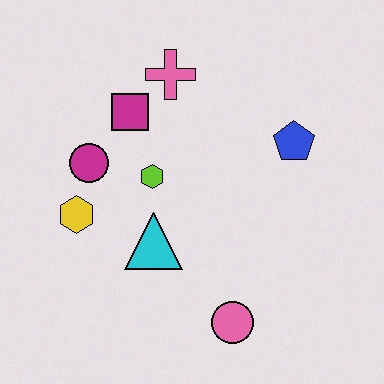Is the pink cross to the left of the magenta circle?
No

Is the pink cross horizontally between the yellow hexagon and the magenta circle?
No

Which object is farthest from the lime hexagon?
The pink circle is farthest from the lime hexagon.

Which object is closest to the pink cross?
The magenta square is closest to the pink cross.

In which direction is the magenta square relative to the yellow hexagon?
The magenta square is above the yellow hexagon.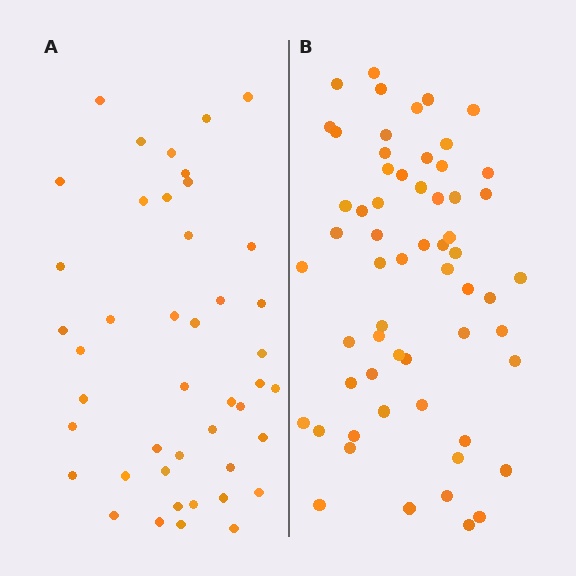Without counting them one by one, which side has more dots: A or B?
Region B (the right region) has more dots.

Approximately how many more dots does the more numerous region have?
Region B has approximately 15 more dots than region A.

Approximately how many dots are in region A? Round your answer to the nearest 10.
About 40 dots. (The exact count is 44, which rounds to 40.)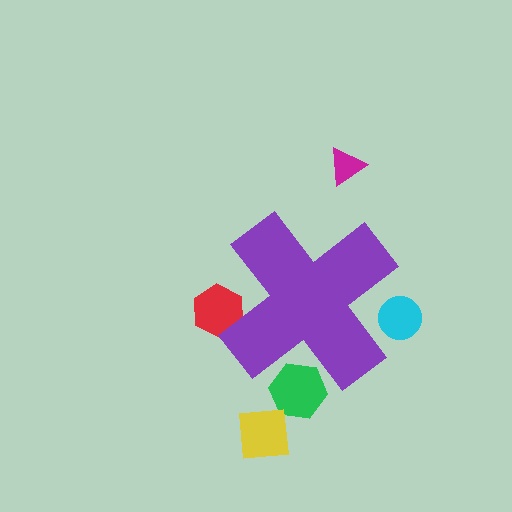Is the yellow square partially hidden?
No, the yellow square is fully visible.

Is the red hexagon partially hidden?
Yes, the red hexagon is partially hidden behind the purple cross.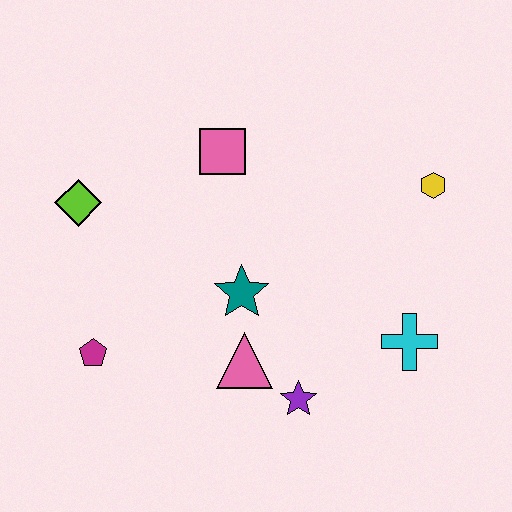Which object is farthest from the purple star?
The lime diamond is farthest from the purple star.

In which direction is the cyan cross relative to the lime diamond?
The cyan cross is to the right of the lime diamond.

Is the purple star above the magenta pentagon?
No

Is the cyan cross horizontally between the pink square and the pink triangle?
No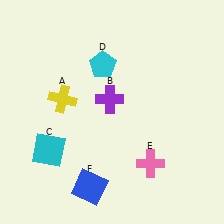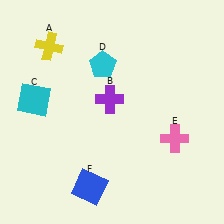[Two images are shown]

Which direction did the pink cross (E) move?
The pink cross (E) moved up.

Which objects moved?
The objects that moved are: the yellow cross (A), the cyan square (C), the pink cross (E).